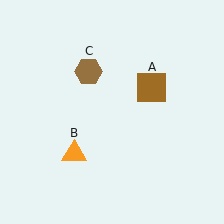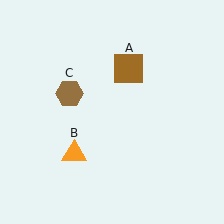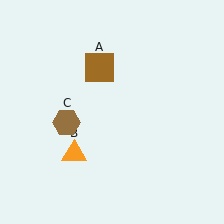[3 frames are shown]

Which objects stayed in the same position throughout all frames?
Orange triangle (object B) remained stationary.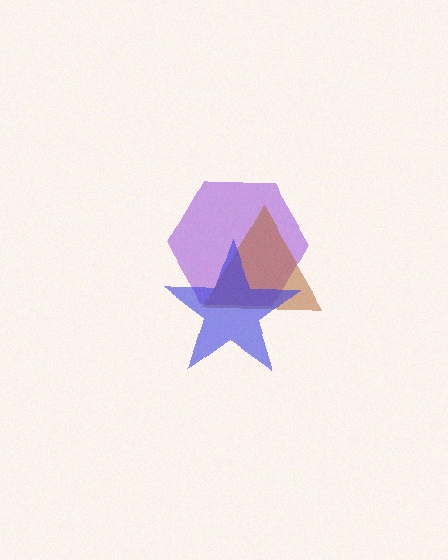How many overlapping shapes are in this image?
There are 3 overlapping shapes in the image.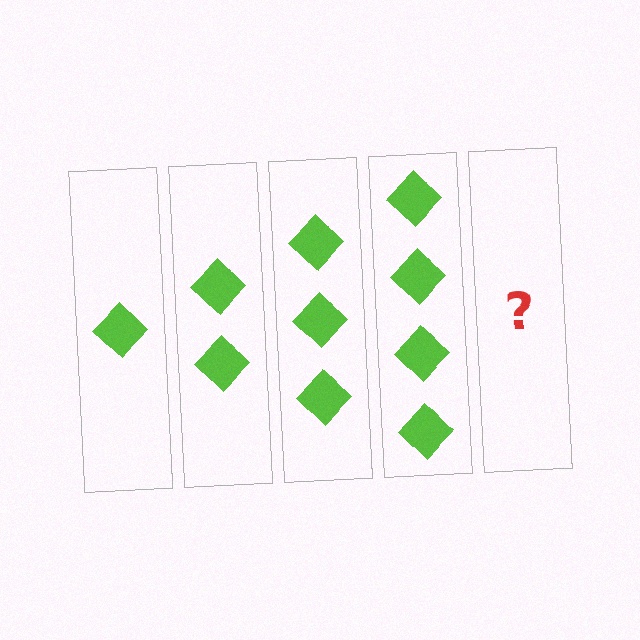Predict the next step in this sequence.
The next step is 5 diamonds.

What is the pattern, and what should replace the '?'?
The pattern is that each step adds one more diamond. The '?' should be 5 diamonds.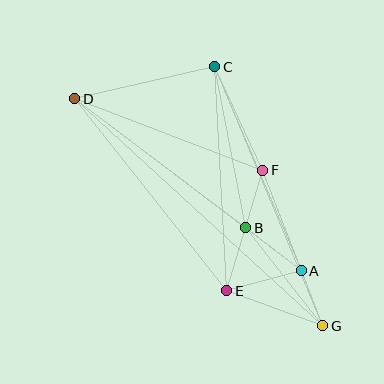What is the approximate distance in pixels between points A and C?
The distance between A and C is approximately 222 pixels.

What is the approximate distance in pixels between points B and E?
The distance between B and E is approximately 66 pixels.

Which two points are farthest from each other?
Points D and G are farthest from each other.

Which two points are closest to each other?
Points A and G are closest to each other.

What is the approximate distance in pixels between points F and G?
The distance between F and G is approximately 167 pixels.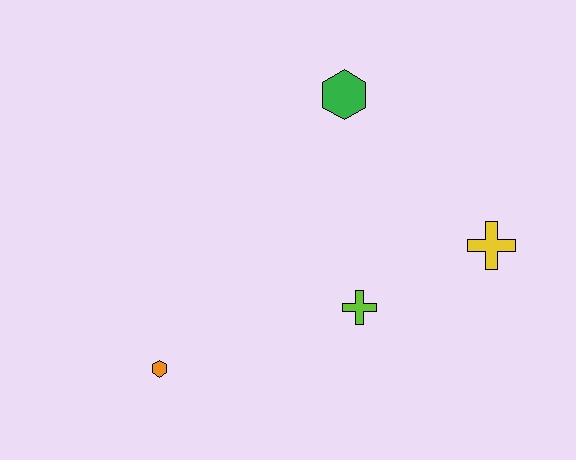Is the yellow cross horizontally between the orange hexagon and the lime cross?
No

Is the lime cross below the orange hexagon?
No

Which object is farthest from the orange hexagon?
The yellow cross is farthest from the orange hexagon.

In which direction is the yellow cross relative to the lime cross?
The yellow cross is to the right of the lime cross.